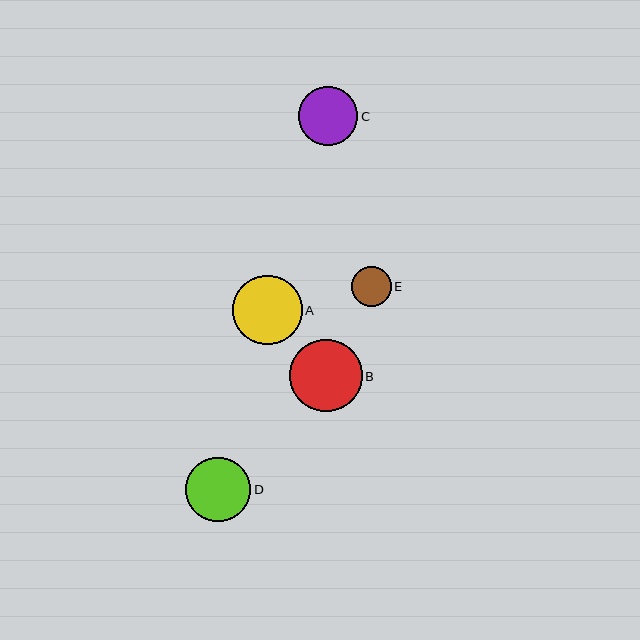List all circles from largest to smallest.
From largest to smallest: B, A, D, C, E.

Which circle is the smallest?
Circle E is the smallest with a size of approximately 40 pixels.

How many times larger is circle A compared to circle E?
Circle A is approximately 1.7 times the size of circle E.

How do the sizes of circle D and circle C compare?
Circle D and circle C are approximately the same size.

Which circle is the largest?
Circle B is the largest with a size of approximately 72 pixels.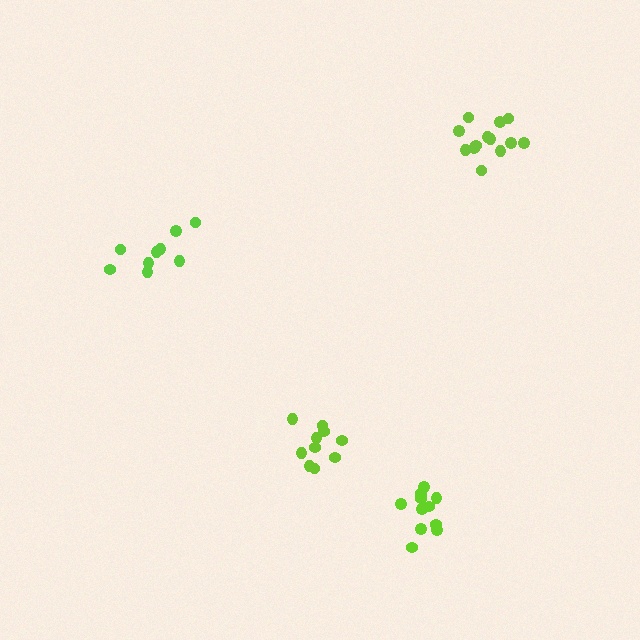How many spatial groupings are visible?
There are 4 spatial groupings.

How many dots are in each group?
Group 1: 9 dots, Group 2: 10 dots, Group 3: 13 dots, Group 4: 11 dots (43 total).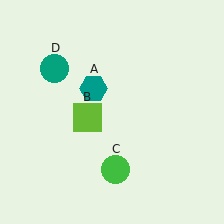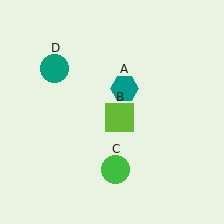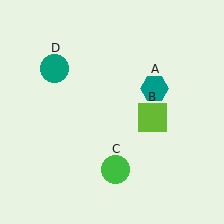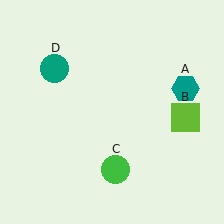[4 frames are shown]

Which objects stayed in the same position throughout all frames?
Green circle (object C) and teal circle (object D) remained stationary.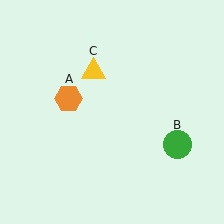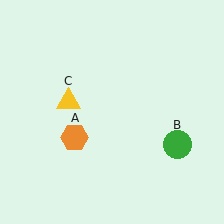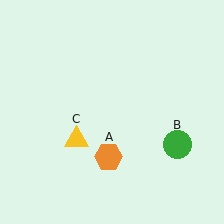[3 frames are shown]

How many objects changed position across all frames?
2 objects changed position: orange hexagon (object A), yellow triangle (object C).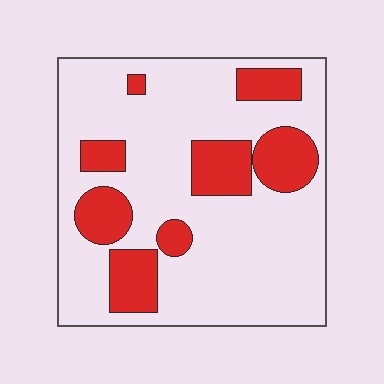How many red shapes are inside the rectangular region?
8.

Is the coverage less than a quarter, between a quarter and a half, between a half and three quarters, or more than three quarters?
Less than a quarter.